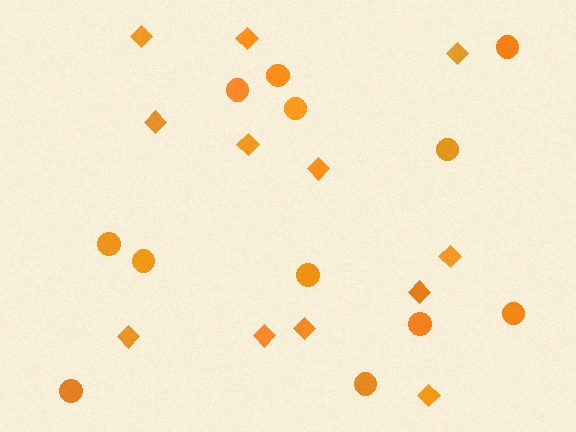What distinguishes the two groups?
There are 2 groups: one group of circles (12) and one group of diamonds (12).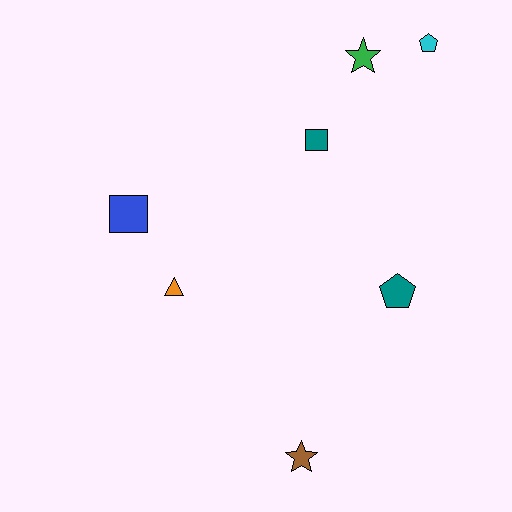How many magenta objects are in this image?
There are no magenta objects.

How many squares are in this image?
There are 2 squares.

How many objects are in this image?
There are 7 objects.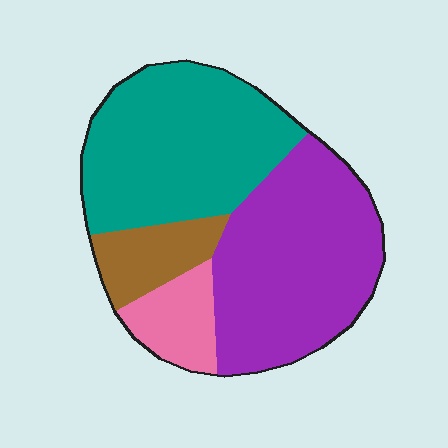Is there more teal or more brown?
Teal.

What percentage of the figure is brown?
Brown covers about 10% of the figure.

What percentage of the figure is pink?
Pink takes up about one tenth (1/10) of the figure.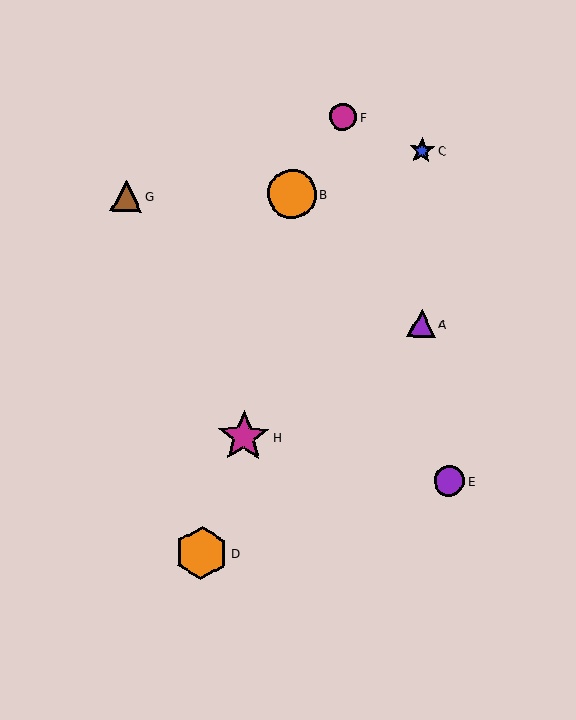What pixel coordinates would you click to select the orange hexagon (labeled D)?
Click at (202, 553) to select the orange hexagon D.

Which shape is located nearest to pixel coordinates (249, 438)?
The magenta star (labeled H) at (244, 437) is nearest to that location.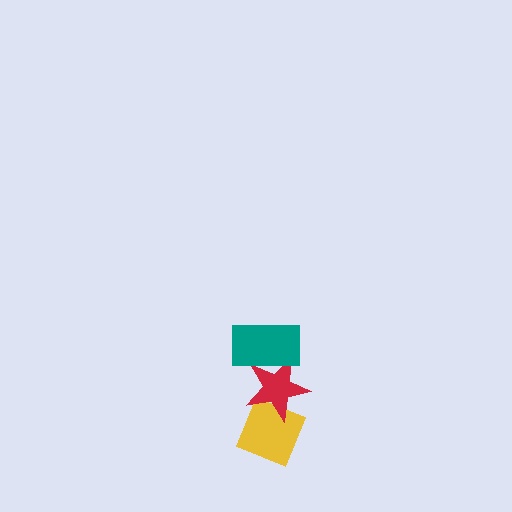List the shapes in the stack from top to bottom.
From top to bottom: the teal rectangle, the red star, the yellow diamond.